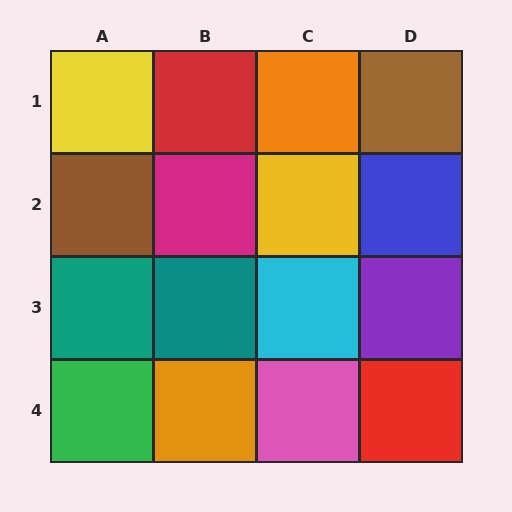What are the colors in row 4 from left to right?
Green, orange, pink, red.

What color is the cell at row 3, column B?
Teal.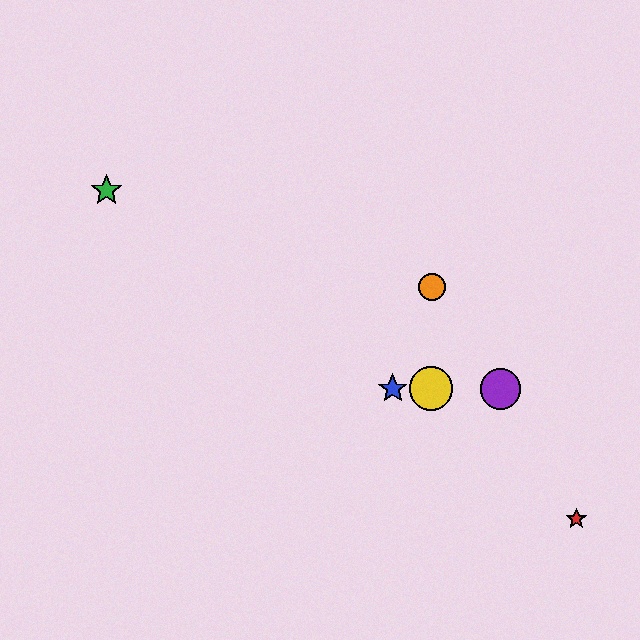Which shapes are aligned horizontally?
The blue star, the yellow circle, the purple circle are aligned horizontally.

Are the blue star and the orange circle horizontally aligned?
No, the blue star is at y≈389 and the orange circle is at y≈287.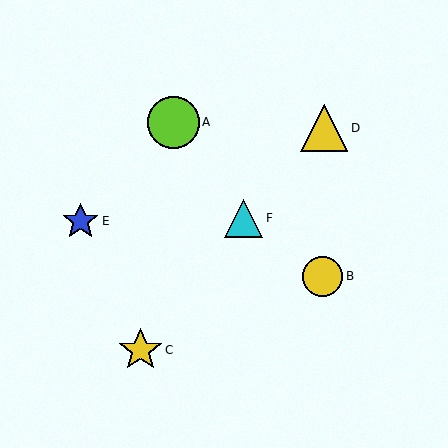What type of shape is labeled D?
Shape D is a yellow triangle.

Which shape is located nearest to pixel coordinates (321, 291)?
The yellow circle (labeled B) at (323, 276) is nearest to that location.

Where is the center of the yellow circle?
The center of the yellow circle is at (323, 276).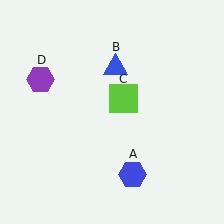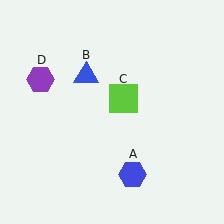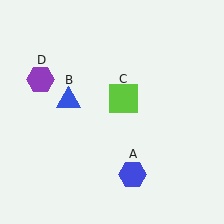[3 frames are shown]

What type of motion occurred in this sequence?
The blue triangle (object B) rotated counterclockwise around the center of the scene.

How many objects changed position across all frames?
1 object changed position: blue triangle (object B).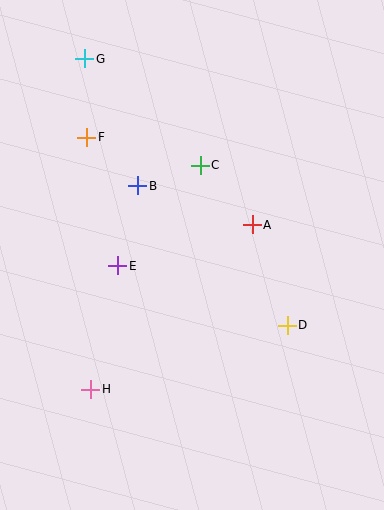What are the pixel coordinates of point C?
Point C is at (200, 165).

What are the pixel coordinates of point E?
Point E is at (118, 266).